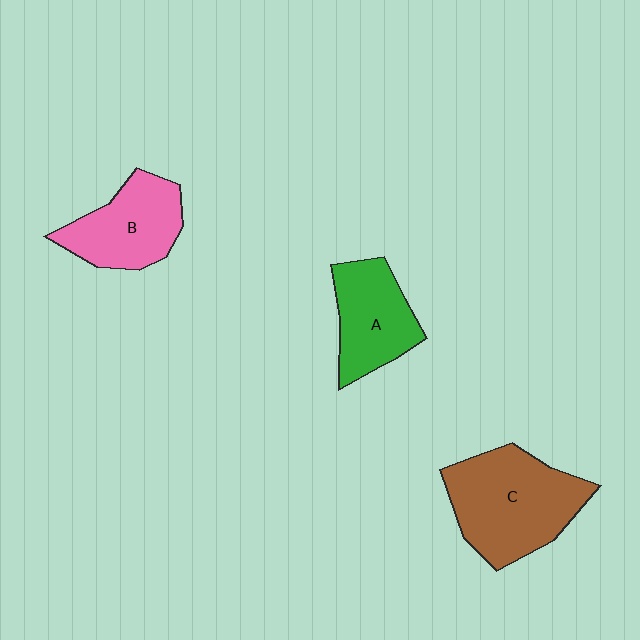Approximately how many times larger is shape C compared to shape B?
Approximately 1.4 times.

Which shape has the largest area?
Shape C (brown).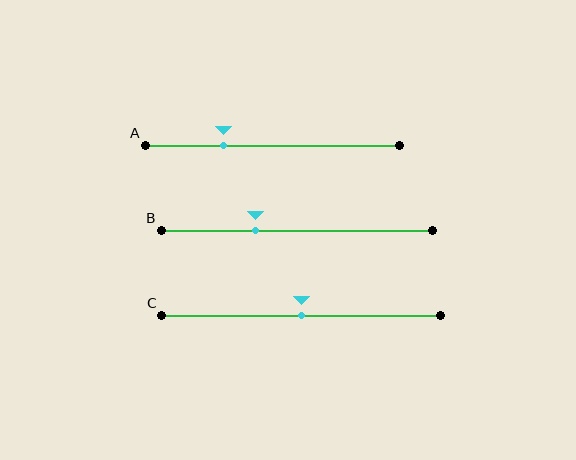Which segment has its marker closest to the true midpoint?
Segment C has its marker closest to the true midpoint.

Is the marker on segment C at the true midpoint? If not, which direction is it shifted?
Yes, the marker on segment C is at the true midpoint.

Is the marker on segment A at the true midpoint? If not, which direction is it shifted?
No, the marker on segment A is shifted to the left by about 19% of the segment length.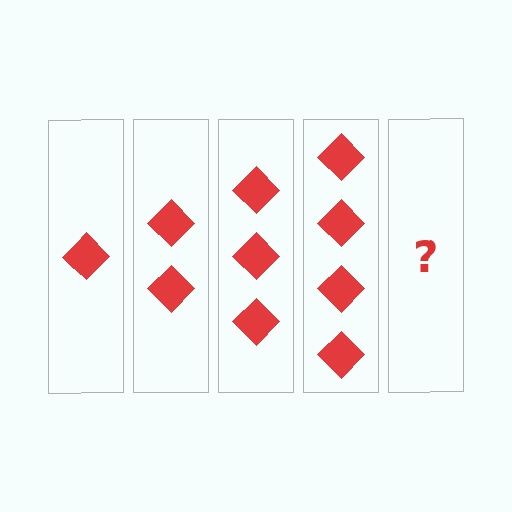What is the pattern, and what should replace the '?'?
The pattern is that each step adds one more diamond. The '?' should be 5 diamonds.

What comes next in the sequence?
The next element should be 5 diamonds.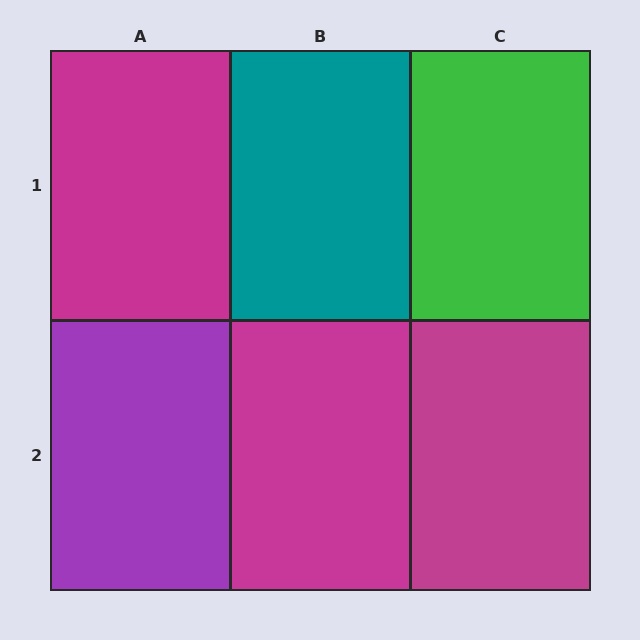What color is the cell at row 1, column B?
Teal.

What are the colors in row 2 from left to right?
Purple, magenta, magenta.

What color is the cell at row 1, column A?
Magenta.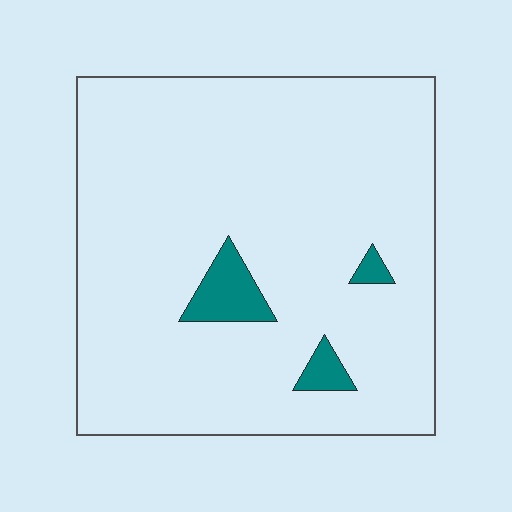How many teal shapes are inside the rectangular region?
3.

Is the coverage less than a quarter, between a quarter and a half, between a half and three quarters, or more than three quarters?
Less than a quarter.